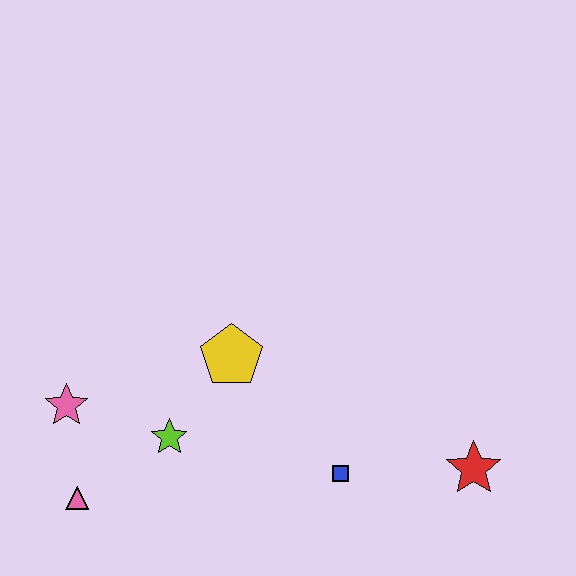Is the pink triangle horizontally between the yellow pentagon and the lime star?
No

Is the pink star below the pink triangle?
No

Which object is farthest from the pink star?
The red star is farthest from the pink star.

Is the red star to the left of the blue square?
No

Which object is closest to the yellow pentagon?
The lime star is closest to the yellow pentagon.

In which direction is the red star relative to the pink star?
The red star is to the right of the pink star.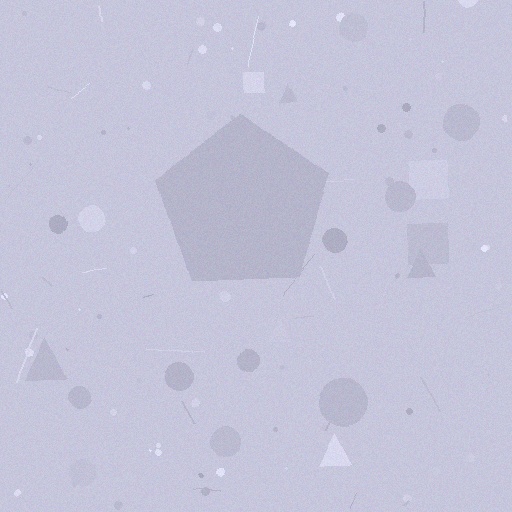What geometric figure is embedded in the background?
A pentagon is embedded in the background.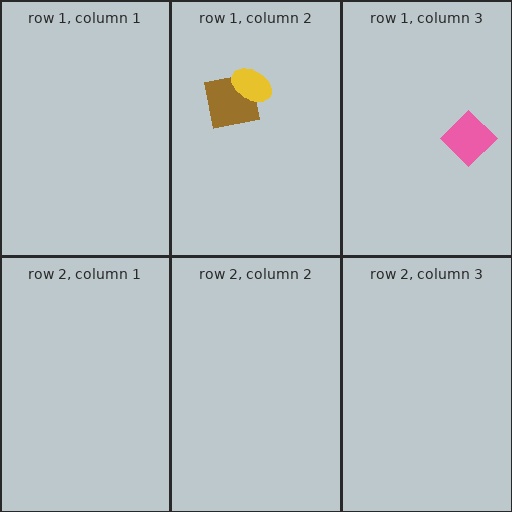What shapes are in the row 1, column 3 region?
The pink diamond.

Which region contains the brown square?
The row 1, column 2 region.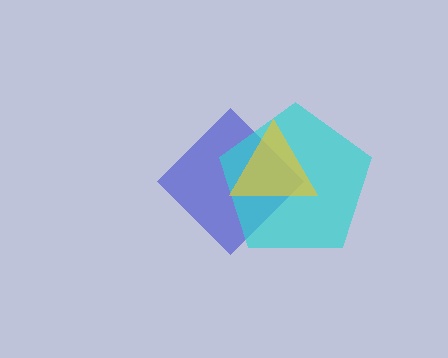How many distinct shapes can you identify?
There are 3 distinct shapes: a blue diamond, a cyan pentagon, a yellow triangle.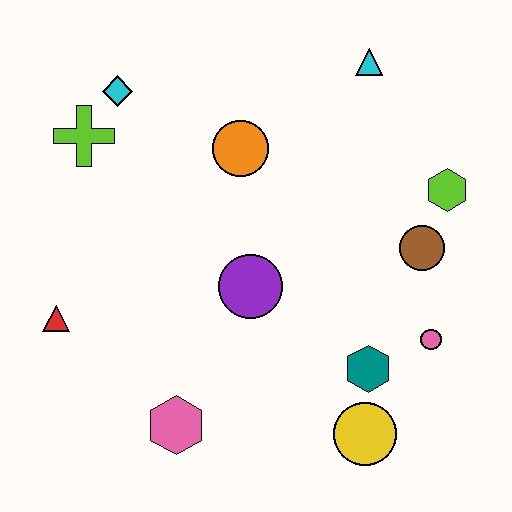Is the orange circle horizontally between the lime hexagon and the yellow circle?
No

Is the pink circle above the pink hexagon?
Yes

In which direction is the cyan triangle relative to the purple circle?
The cyan triangle is above the purple circle.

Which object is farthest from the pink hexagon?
The cyan triangle is farthest from the pink hexagon.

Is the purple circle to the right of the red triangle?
Yes